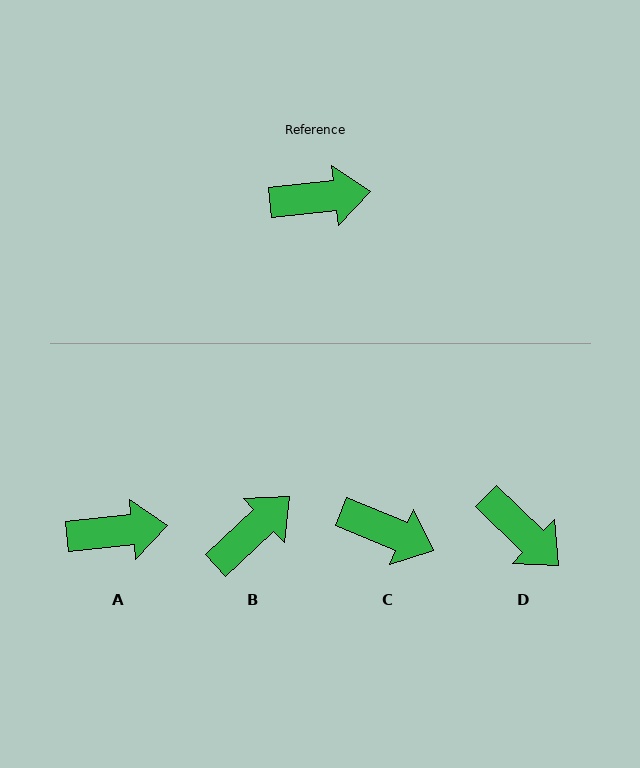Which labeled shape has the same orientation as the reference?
A.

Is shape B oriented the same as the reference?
No, it is off by about 37 degrees.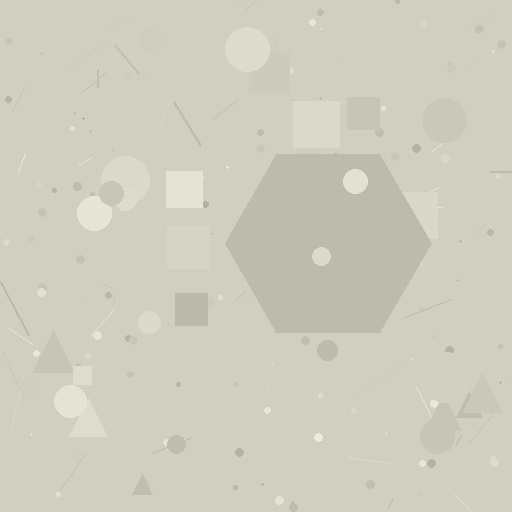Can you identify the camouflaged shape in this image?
The camouflaged shape is a hexagon.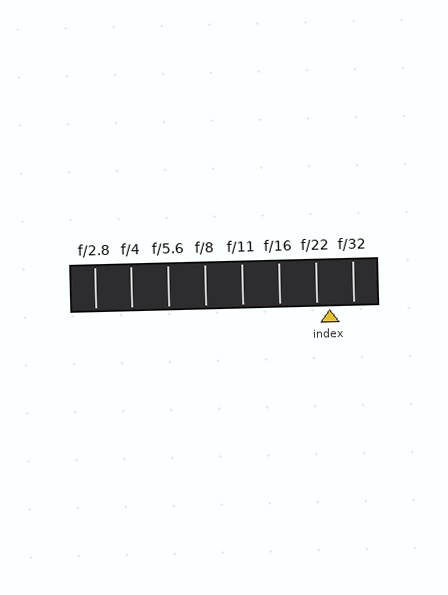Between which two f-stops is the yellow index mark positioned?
The index mark is between f/22 and f/32.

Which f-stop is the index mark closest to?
The index mark is closest to f/22.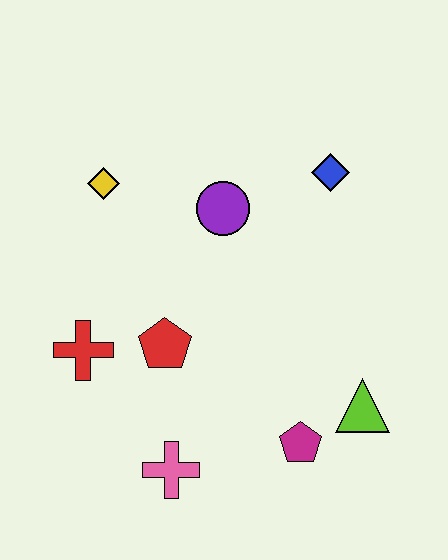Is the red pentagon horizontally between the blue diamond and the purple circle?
No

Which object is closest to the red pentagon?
The red cross is closest to the red pentagon.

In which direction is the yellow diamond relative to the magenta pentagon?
The yellow diamond is above the magenta pentagon.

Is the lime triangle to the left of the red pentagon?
No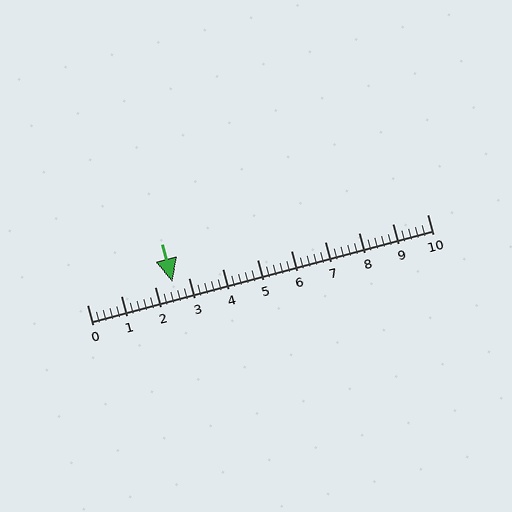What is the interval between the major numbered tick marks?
The major tick marks are spaced 1 units apart.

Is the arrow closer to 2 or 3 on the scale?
The arrow is closer to 3.